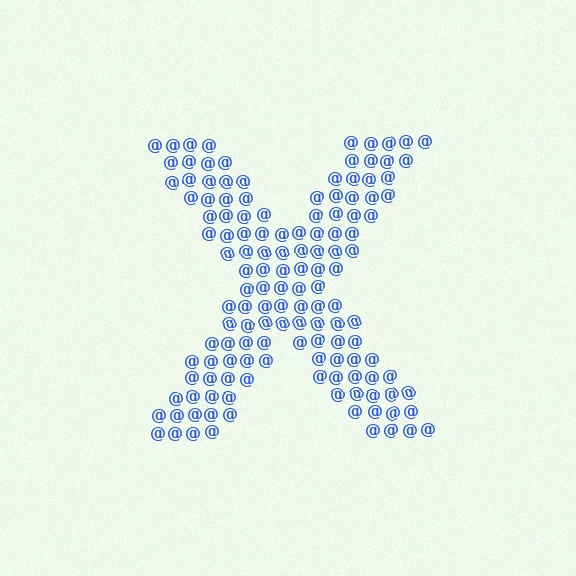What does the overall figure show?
The overall figure shows the letter X.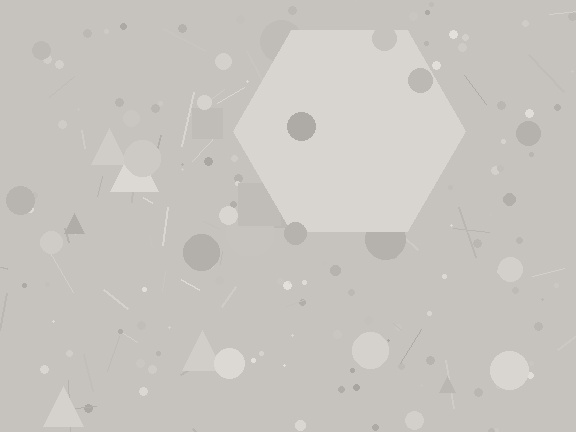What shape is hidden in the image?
A hexagon is hidden in the image.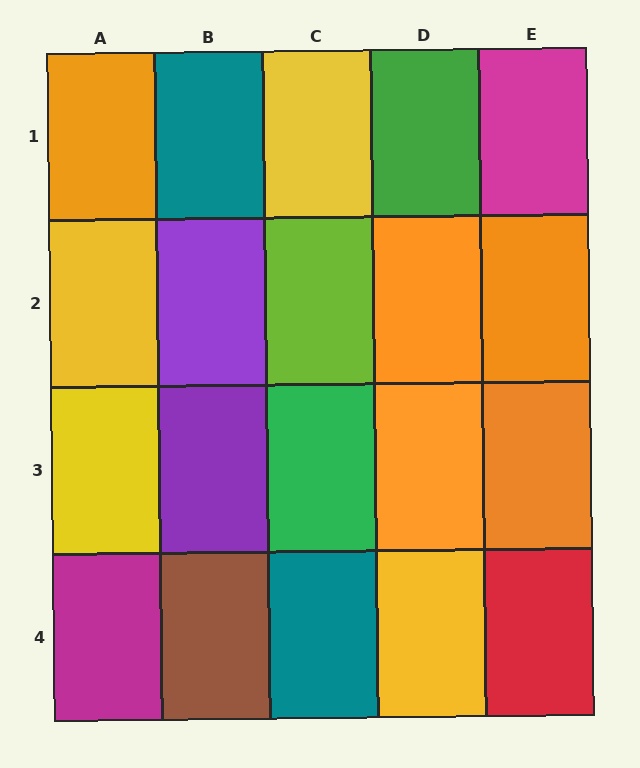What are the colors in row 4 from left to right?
Magenta, brown, teal, yellow, red.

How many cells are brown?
1 cell is brown.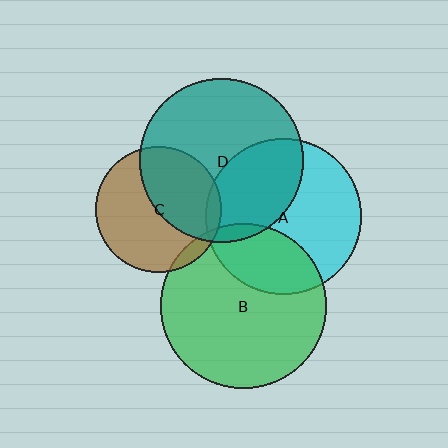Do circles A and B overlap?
Yes.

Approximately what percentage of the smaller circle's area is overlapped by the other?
Approximately 30%.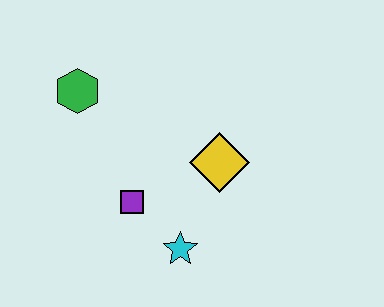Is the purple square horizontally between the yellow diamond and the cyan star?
No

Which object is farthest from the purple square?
The green hexagon is farthest from the purple square.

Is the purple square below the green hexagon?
Yes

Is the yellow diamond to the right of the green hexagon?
Yes